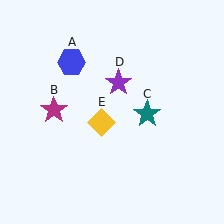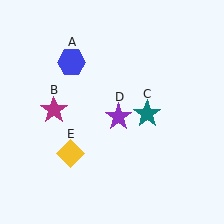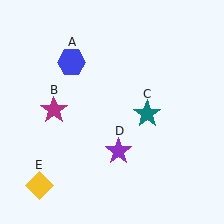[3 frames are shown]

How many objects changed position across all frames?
2 objects changed position: purple star (object D), yellow diamond (object E).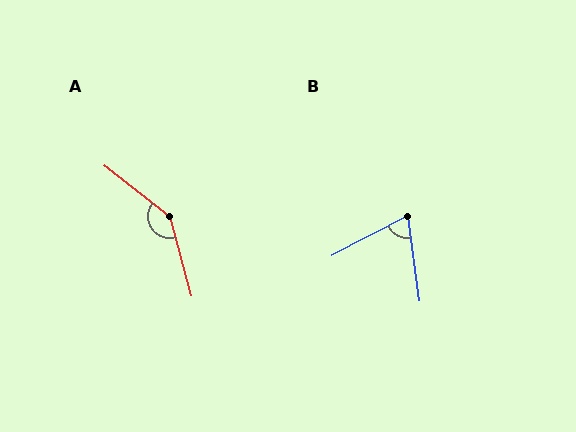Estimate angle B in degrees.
Approximately 70 degrees.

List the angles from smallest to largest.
B (70°), A (143°).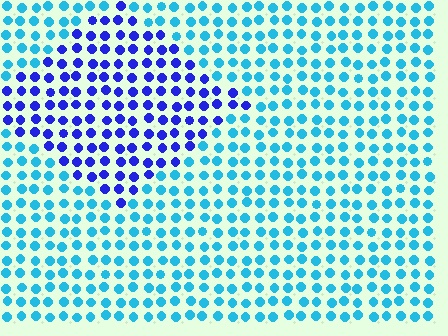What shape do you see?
I see a diamond.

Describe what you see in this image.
The image is filled with small cyan elements in a uniform arrangement. A diamond-shaped region is visible where the elements are tinted to a slightly different hue, forming a subtle color boundary.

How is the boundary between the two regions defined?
The boundary is defined purely by a slight shift in hue (about 48 degrees). Spacing, size, and orientation are identical on both sides.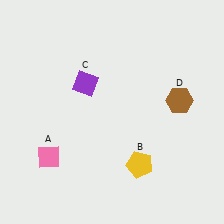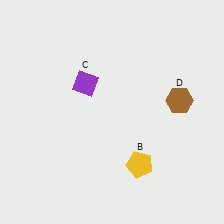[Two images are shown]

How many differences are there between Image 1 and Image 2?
There is 1 difference between the two images.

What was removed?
The pink diamond (A) was removed in Image 2.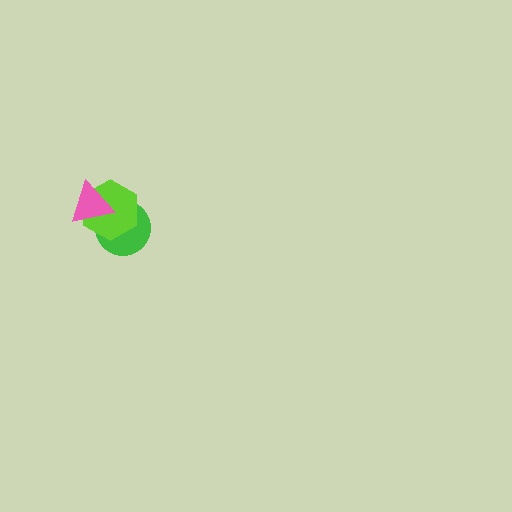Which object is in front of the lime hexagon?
The pink triangle is in front of the lime hexagon.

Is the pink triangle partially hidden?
No, no other shape covers it.